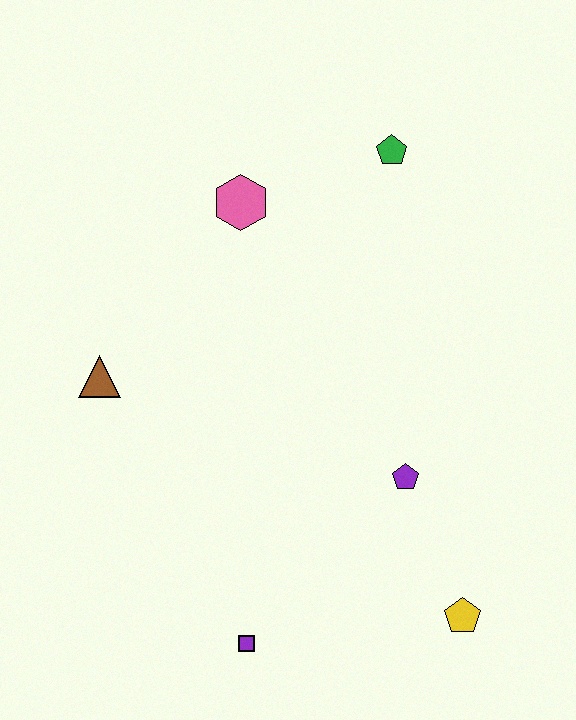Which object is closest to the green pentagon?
The pink hexagon is closest to the green pentagon.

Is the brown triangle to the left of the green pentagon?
Yes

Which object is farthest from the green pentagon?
The purple square is farthest from the green pentagon.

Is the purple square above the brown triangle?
No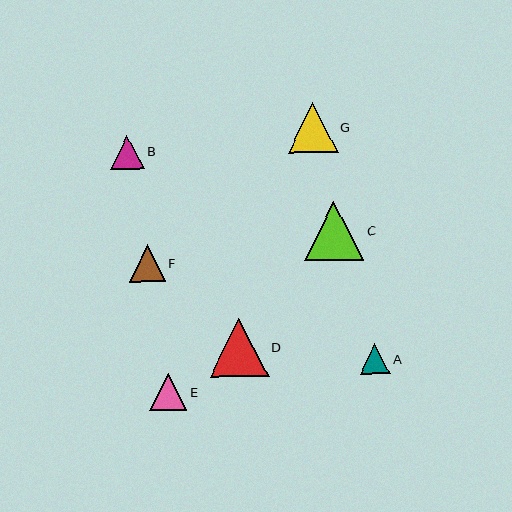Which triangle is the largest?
Triangle C is the largest with a size of approximately 60 pixels.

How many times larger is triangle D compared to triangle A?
Triangle D is approximately 2.0 times the size of triangle A.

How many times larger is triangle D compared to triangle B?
Triangle D is approximately 1.7 times the size of triangle B.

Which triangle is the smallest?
Triangle A is the smallest with a size of approximately 30 pixels.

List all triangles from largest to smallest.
From largest to smallest: C, D, G, E, F, B, A.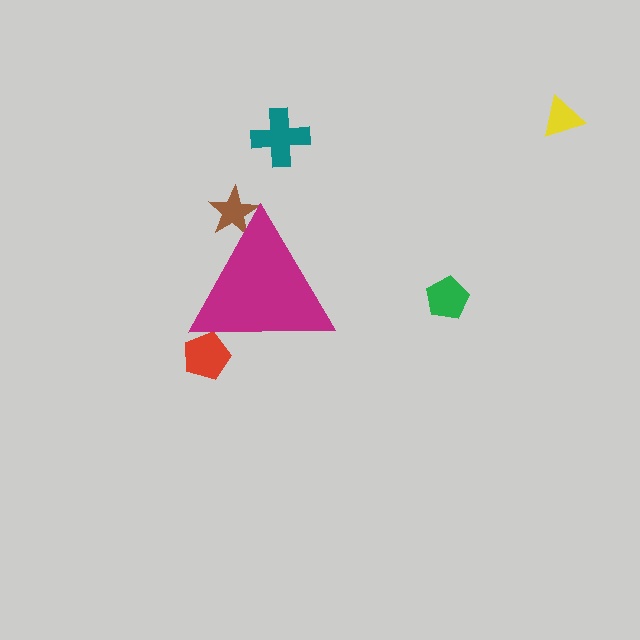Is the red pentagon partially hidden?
Yes, the red pentagon is partially hidden behind the magenta triangle.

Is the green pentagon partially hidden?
No, the green pentagon is fully visible.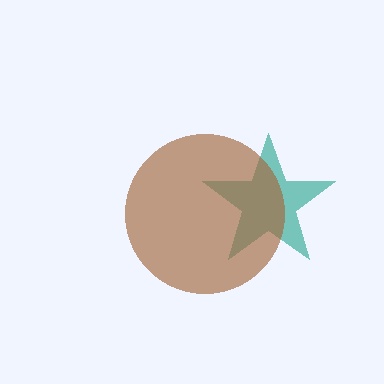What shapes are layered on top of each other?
The layered shapes are: a teal star, a brown circle.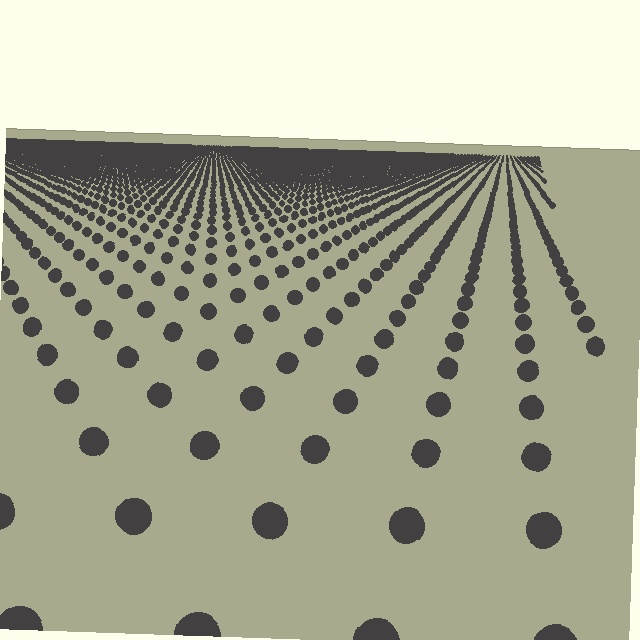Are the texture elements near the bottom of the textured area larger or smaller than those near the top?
Larger. Near the bottom, elements are closer to the viewer and appear at a bigger on-screen size.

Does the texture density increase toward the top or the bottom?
Density increases toward the top.